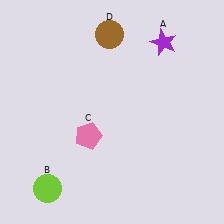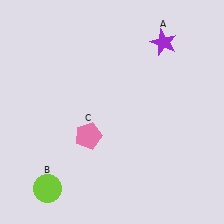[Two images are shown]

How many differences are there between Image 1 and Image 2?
There is 1 difference between the two images.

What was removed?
The brown circle (D) was removed in Image 2.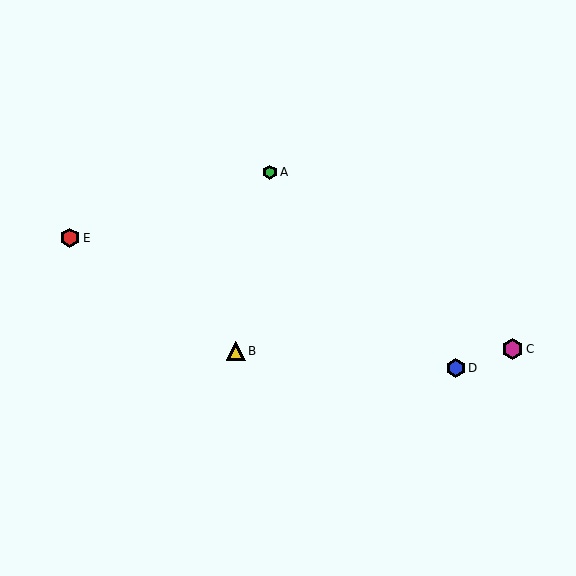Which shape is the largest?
The magenta hexagon (labeled C) is the largest.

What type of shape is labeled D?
Shape D is a blue hexagon.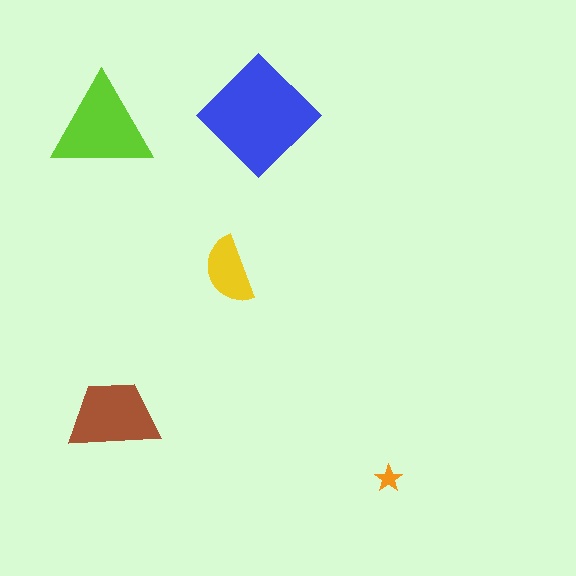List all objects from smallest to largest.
The orange star, the yellow semicircle, the brown trapezoid, the lime triangle, the blue diamond.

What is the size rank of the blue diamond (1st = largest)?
1st.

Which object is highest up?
The blue diamond is topmost.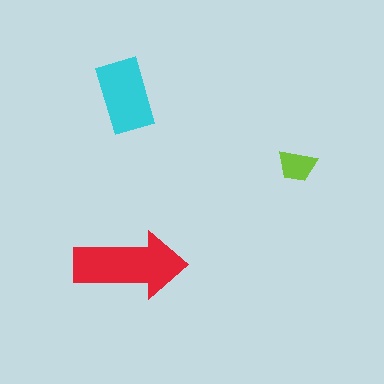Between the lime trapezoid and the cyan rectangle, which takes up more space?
The cyan rectangle.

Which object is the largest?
The red arrow.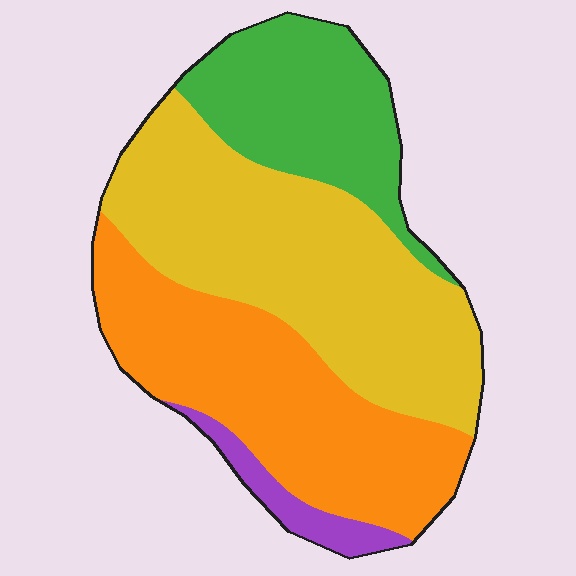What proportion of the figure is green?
Green takes up about one fifth (1/5) of the figure.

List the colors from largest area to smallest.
From largest to smallest: yellow, orange, green, purple.